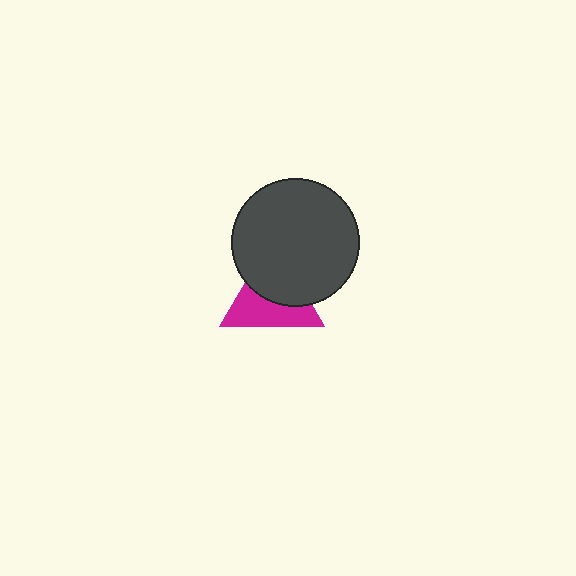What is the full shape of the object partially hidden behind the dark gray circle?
The partially hidden object is a magenta triangle.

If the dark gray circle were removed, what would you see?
You would see the complete magenta triangle.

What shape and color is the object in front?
The object in front is a dark gray circle.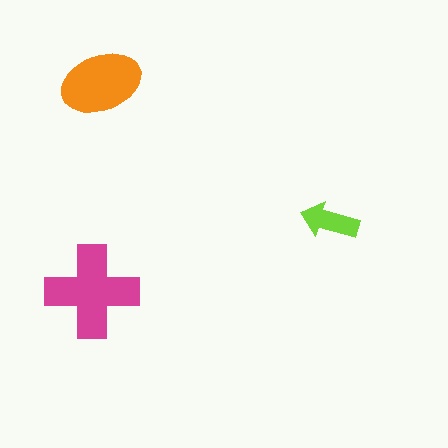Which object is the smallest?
The lime arrow.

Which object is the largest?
The magenta cross.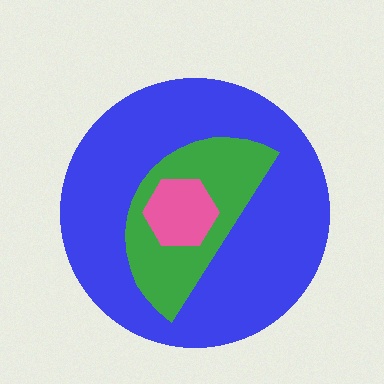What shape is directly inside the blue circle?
The green semicircle.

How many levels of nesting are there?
3.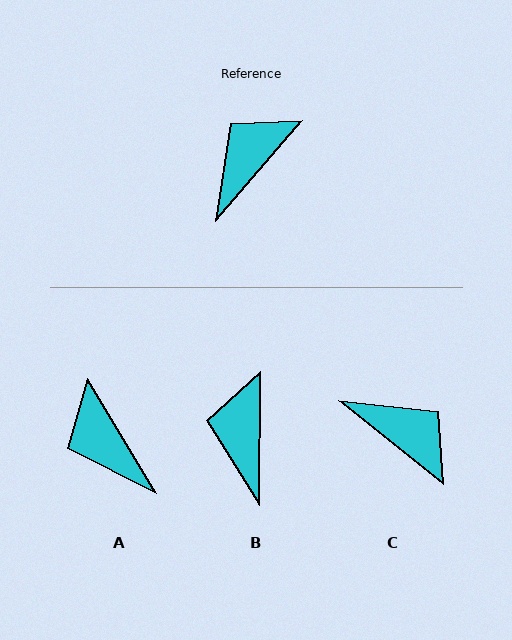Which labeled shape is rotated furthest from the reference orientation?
C, about 88 degrees away.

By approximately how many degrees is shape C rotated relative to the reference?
Approximately 88 degrees clockwise.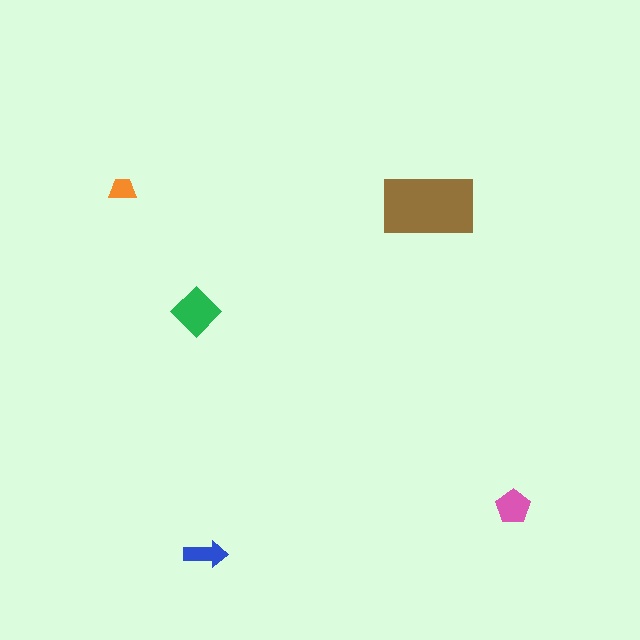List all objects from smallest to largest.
The orange trapezoid, the blue arrow, the pink pentagon, the green diamond, the brown rectangle.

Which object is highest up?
The orange trapezoid is topmost.